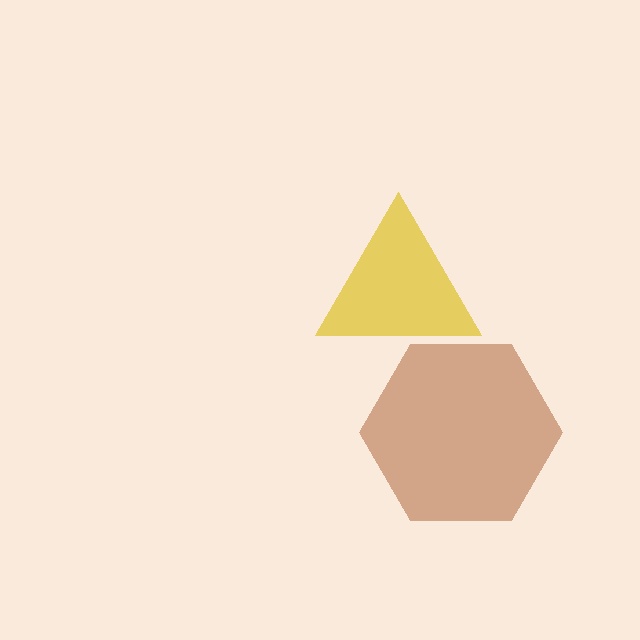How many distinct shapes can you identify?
There are 2 distinct shapes: a yellow triangle, a brown hexagon.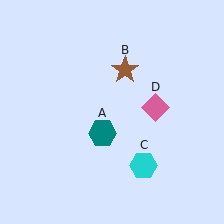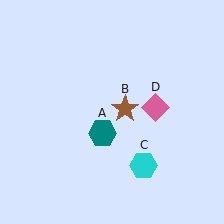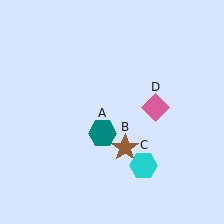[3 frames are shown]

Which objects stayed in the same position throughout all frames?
Teal hexagon (object A) and cyan hexagon (object C) and pink diamond (object D) remained stationary.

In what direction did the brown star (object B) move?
The brown star (object B) moved down.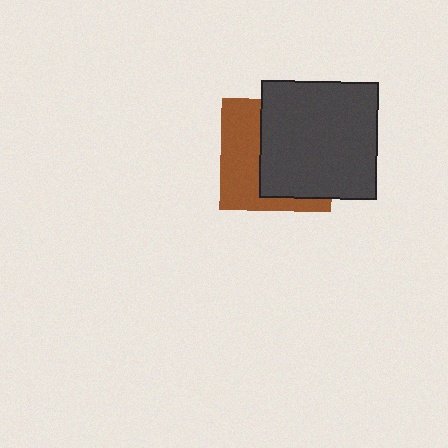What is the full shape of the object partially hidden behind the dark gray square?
The partially hidden object is a brown square.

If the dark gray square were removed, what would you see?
You would see the complete brown square.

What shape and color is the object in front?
The object in front is a dark gray square.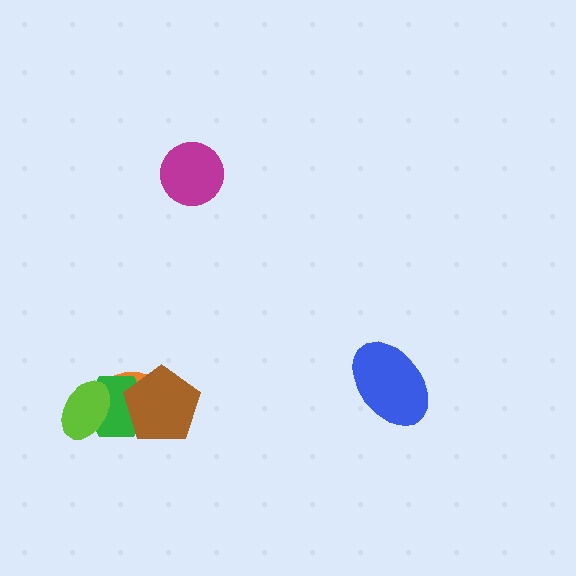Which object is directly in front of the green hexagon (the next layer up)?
The lime ellipse is directly in front of the green hexagon.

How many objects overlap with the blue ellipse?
0 objects overlap with the blue ellipse.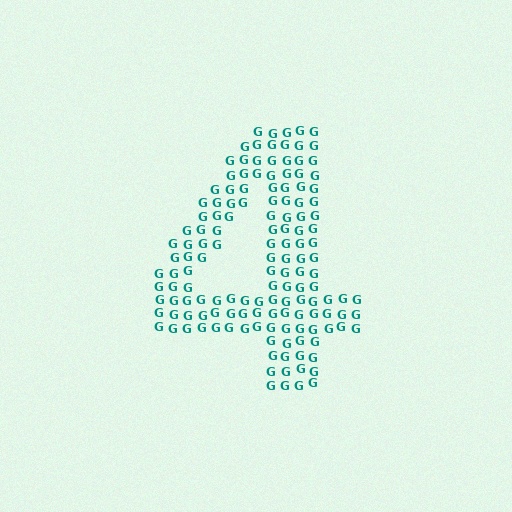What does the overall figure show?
The overall figure shows the digit 4.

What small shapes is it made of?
It is made of small letter G's.